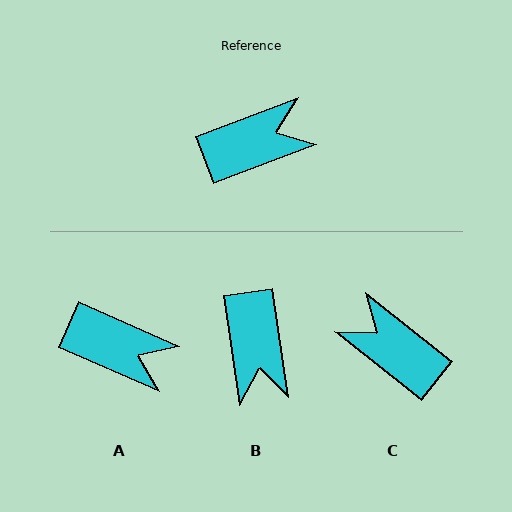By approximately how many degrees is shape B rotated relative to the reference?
Approximately 102 degrees clockwise.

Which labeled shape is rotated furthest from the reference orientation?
C, about 121 degrees away.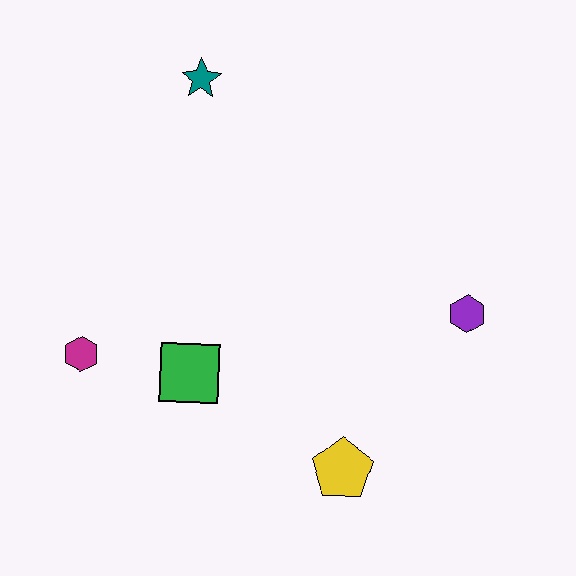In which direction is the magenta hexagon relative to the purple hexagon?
The magenta hexagon is to the left of the purple hexagon.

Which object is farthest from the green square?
The teal star is farthest from the green square.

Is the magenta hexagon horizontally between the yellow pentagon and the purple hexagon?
No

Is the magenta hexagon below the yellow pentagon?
No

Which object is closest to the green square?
The magenta hexagon is closest to the green square.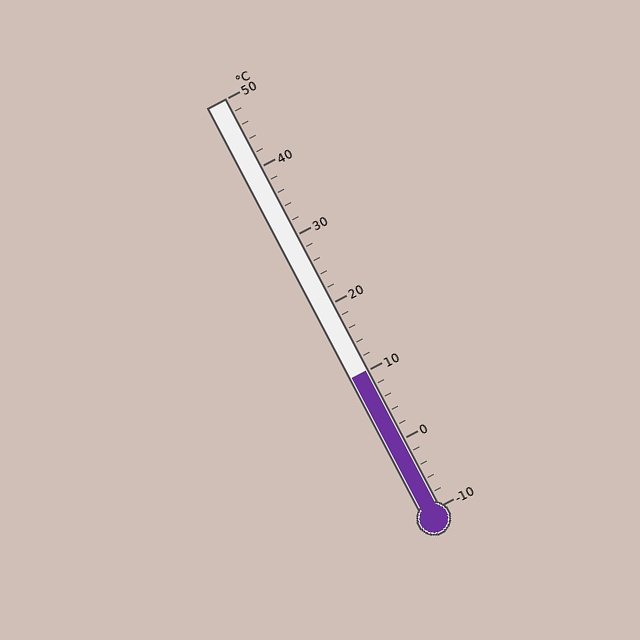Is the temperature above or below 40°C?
The temperature is below 40°C.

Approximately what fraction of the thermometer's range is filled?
The thermometer is filled to approximately 35% of its range.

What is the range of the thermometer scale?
The thermometer scale ranges from -10°C to 50°C.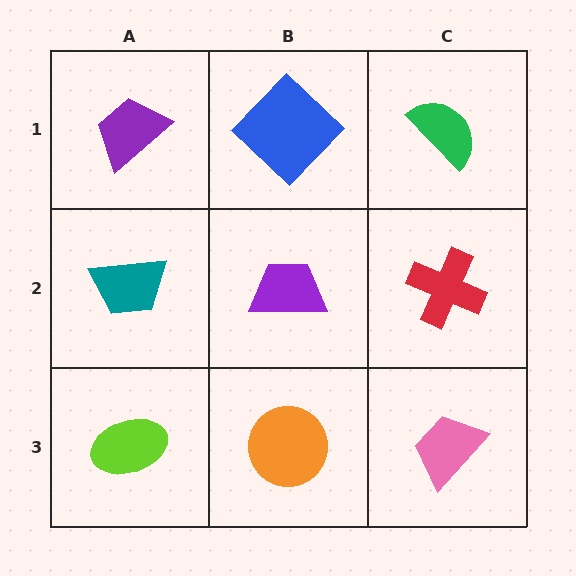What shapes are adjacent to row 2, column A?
A purple trapezoid (row 1, column A), a lime ellipse (row 3, column A), a purple trapezoid (row 2, column B).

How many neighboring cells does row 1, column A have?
2.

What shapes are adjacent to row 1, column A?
A teal trapezoid (row 2, column A), a blue diamond (row 1, column B).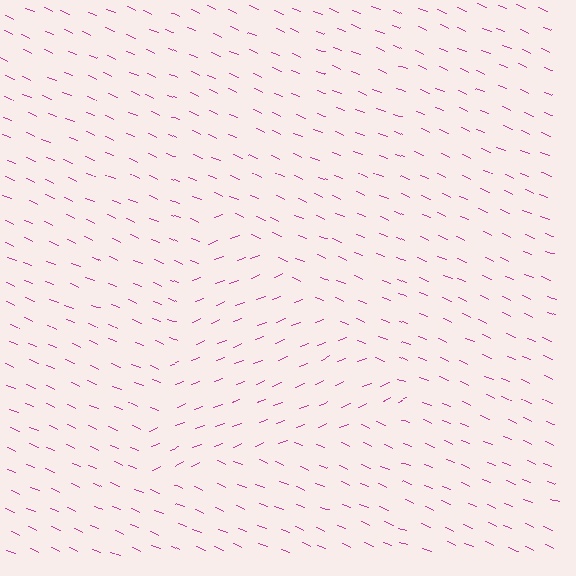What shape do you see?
I see a triangle.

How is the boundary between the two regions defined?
The boundary is defined purely by a change in line orientation (approximately 45 degrees difference). All lines are the same color and thickness.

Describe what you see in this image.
The image is filled with small magenta line segments. A triangle region in the image has lines oriented differently from the surrounding lines, creating a visible texture boundary.